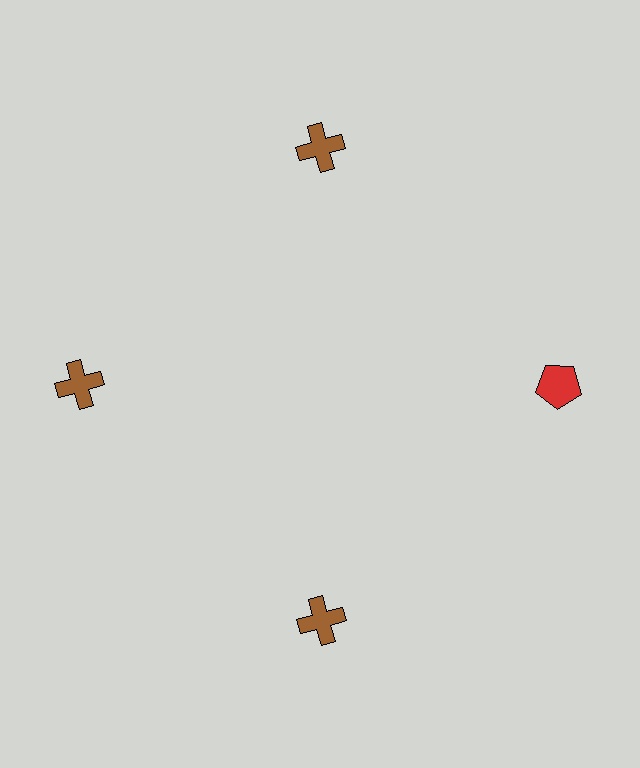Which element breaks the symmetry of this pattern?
The red pentagon at roughly the 3 o'clock position breaks the symmetry. All other shapes are brown crosses.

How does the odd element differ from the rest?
It differs in both color (red instead of brown) and shape (pentagon instead of cross).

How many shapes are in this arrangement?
There are 4 shapes arranged in a ring pattern.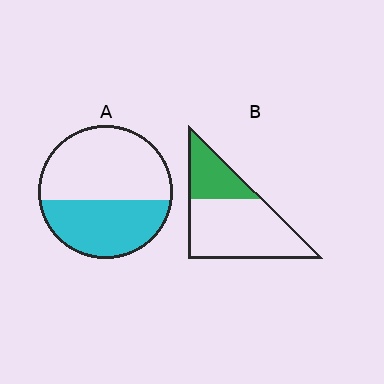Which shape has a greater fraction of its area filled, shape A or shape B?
Shape A.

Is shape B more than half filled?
No.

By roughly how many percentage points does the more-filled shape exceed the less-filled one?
By roughly 10 percentage points (A over B).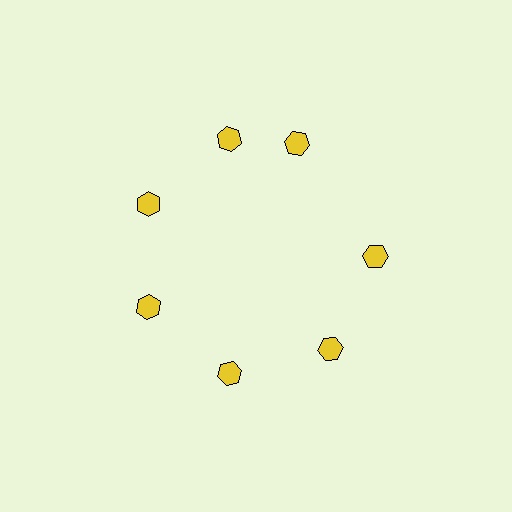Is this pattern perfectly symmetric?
No. The 7 yellow hexagons are arranged in a ring, but one element near the 1 o'clock position is rotated out of alignment along the ring, breaking the 7-fold rotational symmetry.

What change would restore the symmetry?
The symmetry would be restored by rotating it back into even spacing with its neighbors so that all 7 hexagons sit at equal angles and equal distance from the center.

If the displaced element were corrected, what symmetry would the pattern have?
It would have 7-fold rotational symmetry — the pattern would map onto itself every 51 degrees.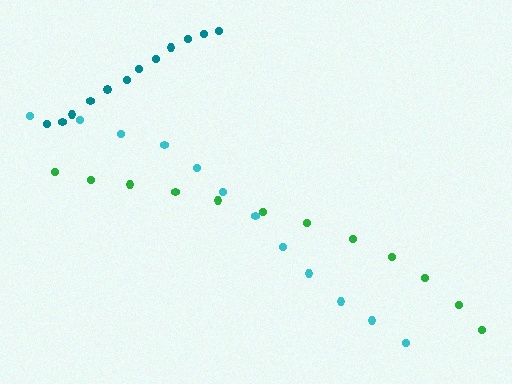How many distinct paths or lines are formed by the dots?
There are 3 distinct paths.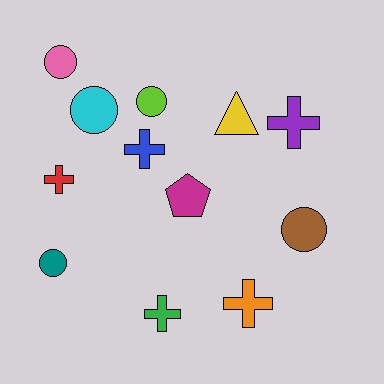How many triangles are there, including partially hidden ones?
There is 1 triangle.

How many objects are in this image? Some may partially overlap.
There are 12 objects.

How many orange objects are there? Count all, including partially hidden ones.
There is 1 orange object.